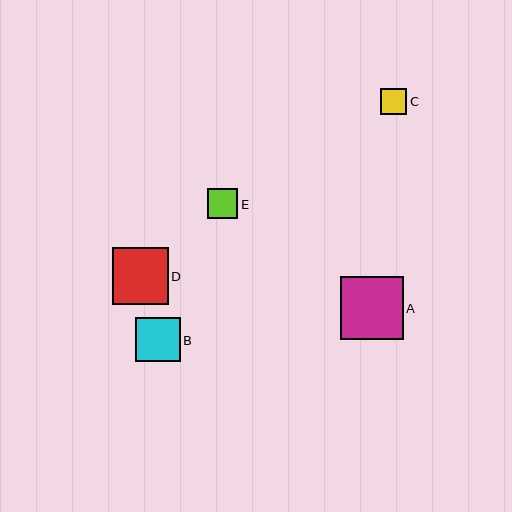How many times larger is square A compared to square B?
Square A is approximately 1.4 times the size of square B.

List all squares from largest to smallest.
From largest to smallest: A, D, B, E, C.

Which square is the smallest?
Square C is the smallest with a size of approximately 26 pixels.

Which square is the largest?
Square A is the largest with a size of approximately 63 pixels.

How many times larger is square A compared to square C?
Square A is approximately 2.5 times the size of square C.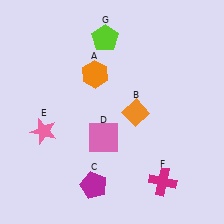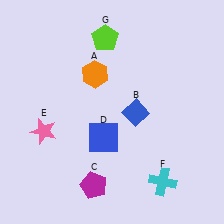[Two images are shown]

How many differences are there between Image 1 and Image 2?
There are 3 differences between the two images.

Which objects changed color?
B changed from orange to blue. D changed from pink to blue. F changed from magenta to cyan.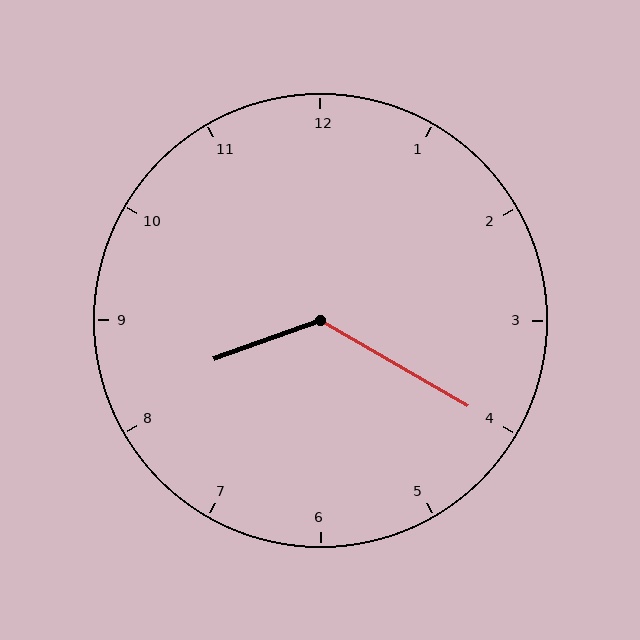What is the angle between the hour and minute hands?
Approximately 130 degrees.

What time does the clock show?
8:20.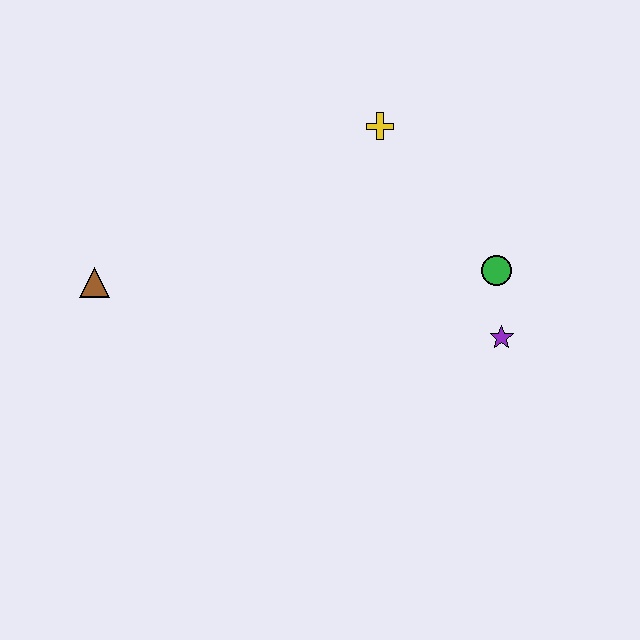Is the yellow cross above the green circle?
Yes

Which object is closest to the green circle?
The purple star is closest to the green circle.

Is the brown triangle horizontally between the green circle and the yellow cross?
No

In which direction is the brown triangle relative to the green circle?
The brown triangle is to the left of the green circle.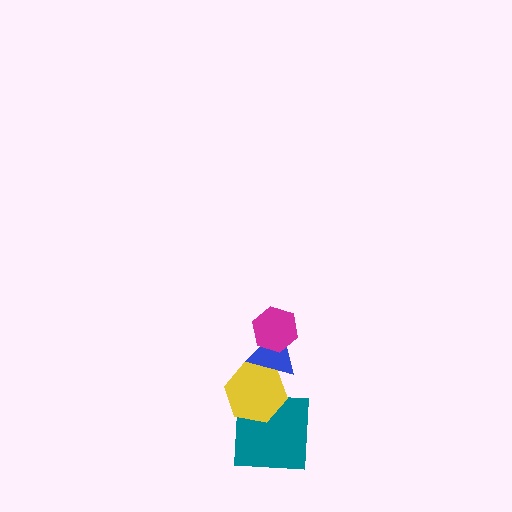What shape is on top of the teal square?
The yellow hexagon is on top of the teal square.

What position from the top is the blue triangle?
The blue triangle is 2nd from the top.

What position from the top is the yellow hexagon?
The yellow hexagon is 3rd from the top.